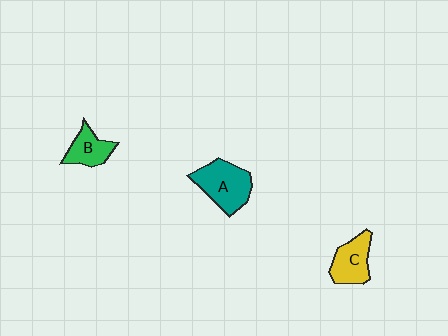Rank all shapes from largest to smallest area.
From largest to smallest: A (teal), C (yellow), B (green).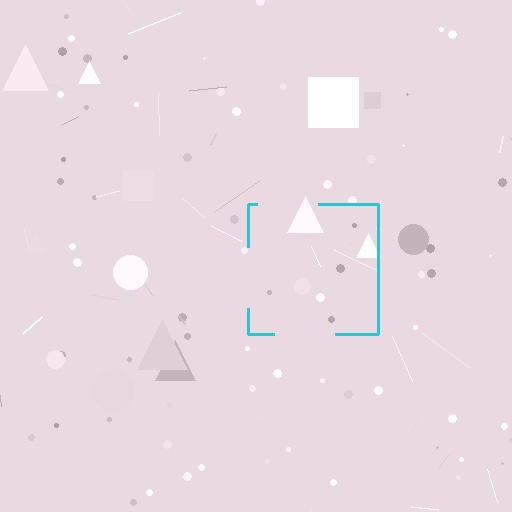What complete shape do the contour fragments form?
The contour fragments form a square.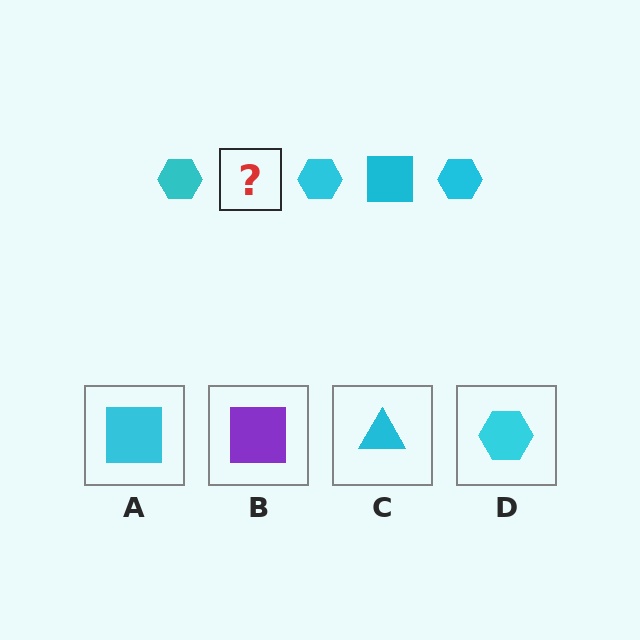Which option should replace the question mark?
Option A.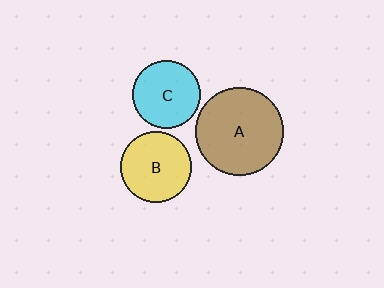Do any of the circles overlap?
No, none of the circles overlap.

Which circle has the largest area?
Circle A (brown).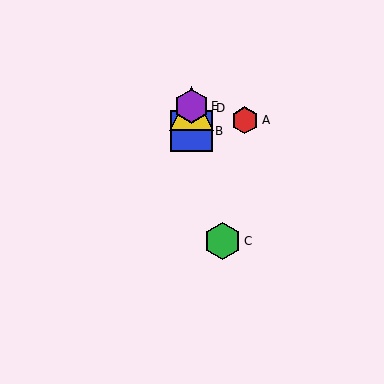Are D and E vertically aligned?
Yes, both are at x≈191.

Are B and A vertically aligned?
No, B is at x≈191 and A is at x≈245.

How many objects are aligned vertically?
3 objects (B, D, E) are aligned vertically.